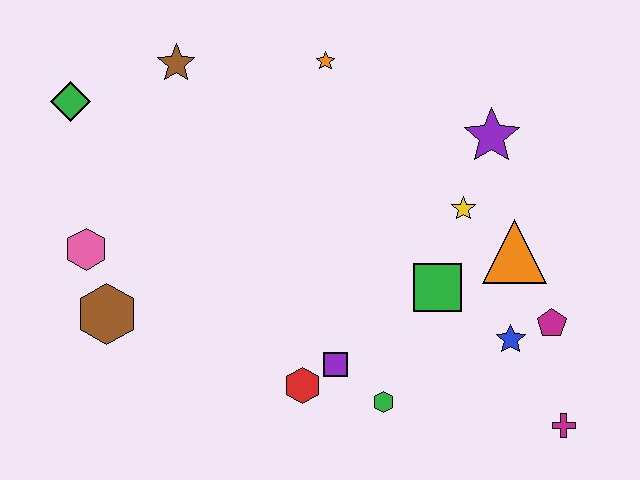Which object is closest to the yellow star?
The orange triangle is closest to the yellow star.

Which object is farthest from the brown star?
The magenta cross is farthest from the brown star.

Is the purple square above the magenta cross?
Yes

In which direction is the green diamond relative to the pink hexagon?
The green diamond is above the pink hexagon.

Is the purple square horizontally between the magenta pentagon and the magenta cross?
No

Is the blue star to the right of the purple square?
Yes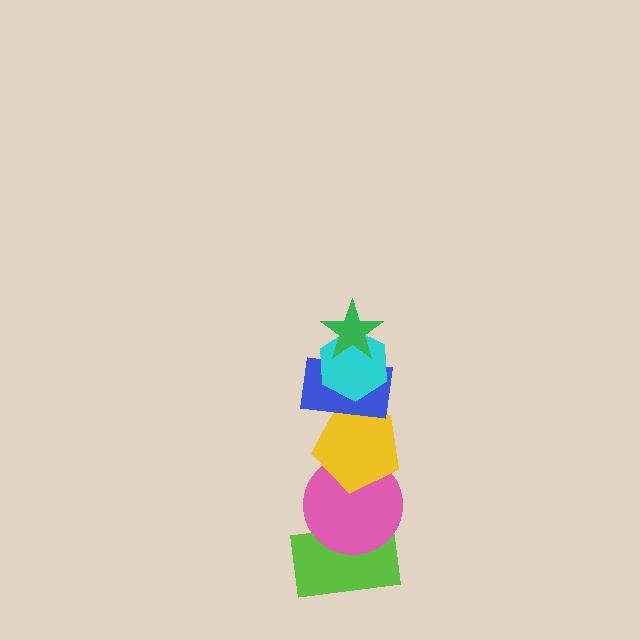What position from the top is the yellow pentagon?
The yellow pentagon is 4th from the top.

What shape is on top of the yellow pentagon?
The blue rectangle is on top of the yellow pentagon.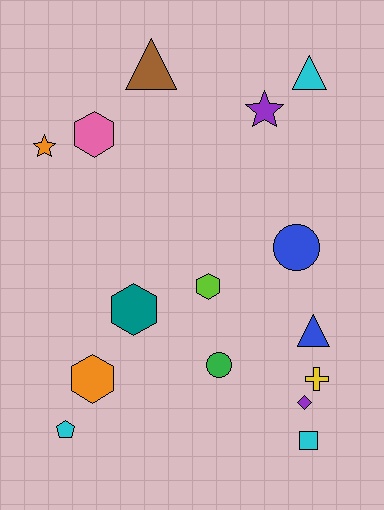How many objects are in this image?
There are 15 objects.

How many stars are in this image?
There are 2 stars.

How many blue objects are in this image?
There are 2 blue objects.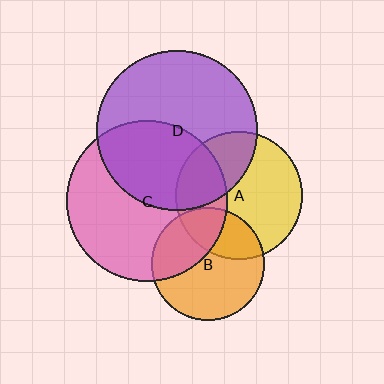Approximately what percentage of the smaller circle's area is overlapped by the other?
Approximately 40%.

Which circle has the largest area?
Circle C (pink).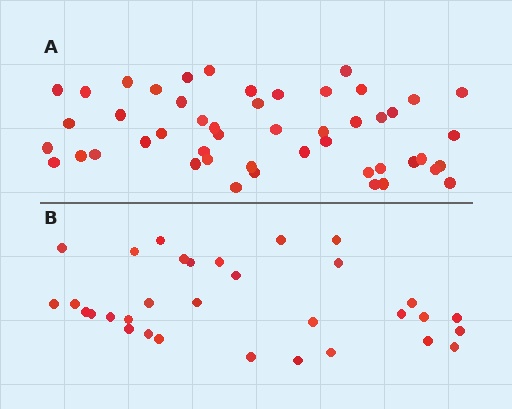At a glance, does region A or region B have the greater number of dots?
Region A (the top region) has more dots.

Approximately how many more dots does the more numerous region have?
Region A has approximately 15 more dots than region B.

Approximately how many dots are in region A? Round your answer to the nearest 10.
About 50 dots. (The exact count is 49, which rounds to 50.)